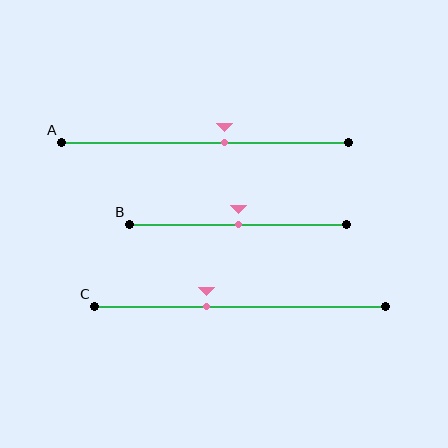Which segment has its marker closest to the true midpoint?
Segment B has its marker closest to the true midpoint.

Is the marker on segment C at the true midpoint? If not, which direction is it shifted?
No, the marker on segment C is shifted to the left by about 12% of the segment length.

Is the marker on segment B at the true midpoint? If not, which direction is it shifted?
Yes, the marker on segment B is at the true midpoint.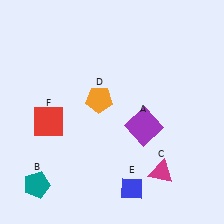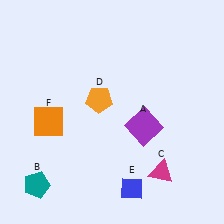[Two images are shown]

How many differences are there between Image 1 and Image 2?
There is 1 difference between the two images.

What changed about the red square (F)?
In Image 1, F is red. In Image 2, it changed to orange.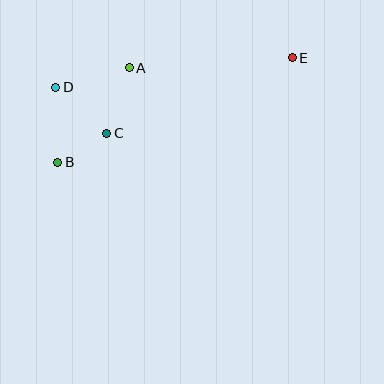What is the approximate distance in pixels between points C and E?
The distance between C and E is approximately 200 pixels.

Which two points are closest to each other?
Points B and C are closest to each other.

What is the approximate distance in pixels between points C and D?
The distance between C and D is approximately 69 pixels.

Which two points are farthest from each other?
Points B and E are farthest from each other.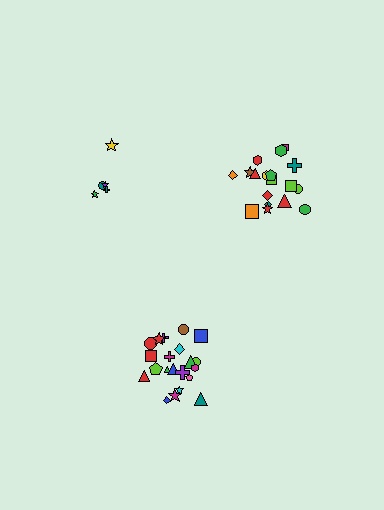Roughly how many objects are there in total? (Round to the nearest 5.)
Roughly 45 objects in total.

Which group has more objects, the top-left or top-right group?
The top-right group.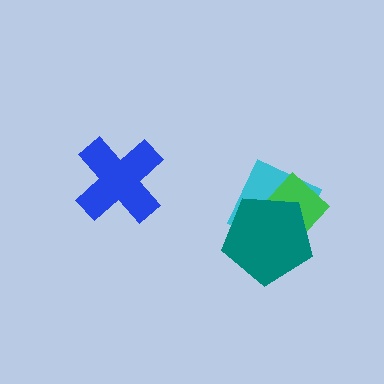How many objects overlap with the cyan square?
2 objects overlap with the cyan square.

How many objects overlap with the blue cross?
0 objects overlap with the blue cross.